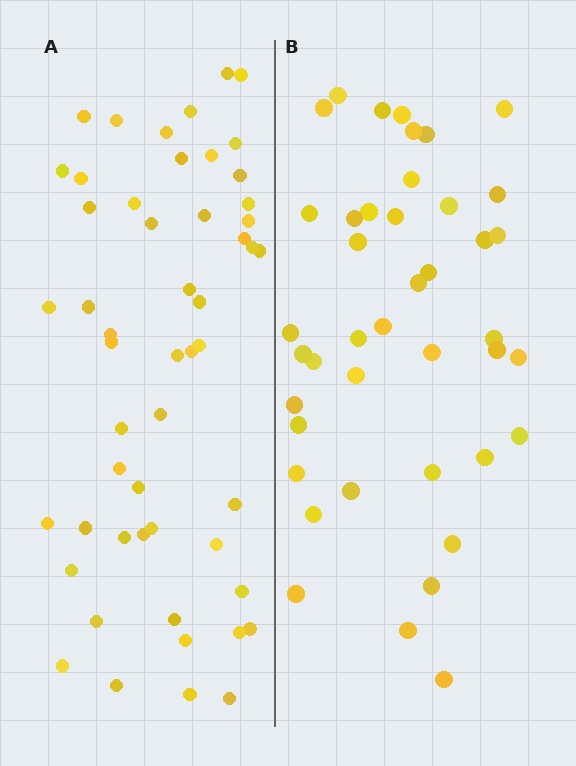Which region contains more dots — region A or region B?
Region A (the left region) has more dots.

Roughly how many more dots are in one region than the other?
Region A has roughly 10 or so more dots than region B.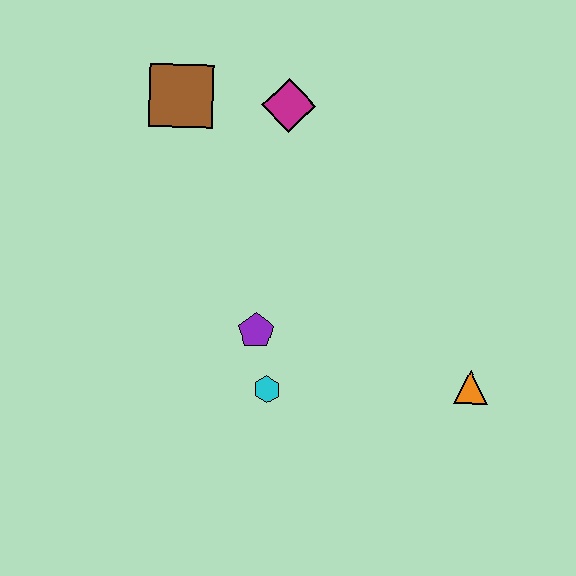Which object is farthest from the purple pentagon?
The brown square is farthest from the purple pentagon.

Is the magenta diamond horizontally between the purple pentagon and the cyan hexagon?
No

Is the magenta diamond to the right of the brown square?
Yes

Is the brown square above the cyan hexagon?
Yes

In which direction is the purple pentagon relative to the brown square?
The purple pentagon is below the brown square.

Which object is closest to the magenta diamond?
The brown square is closest to the magenta diamond.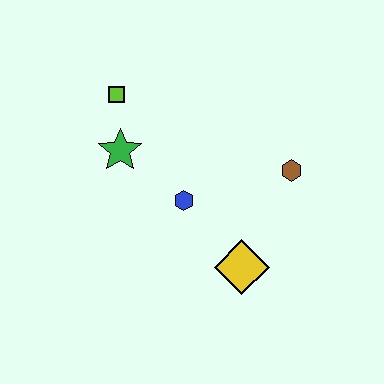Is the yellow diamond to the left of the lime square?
No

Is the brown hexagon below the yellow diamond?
No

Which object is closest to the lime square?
The green star is closest to the lime square.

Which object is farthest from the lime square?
The yellow diamond is farthest from the lime square.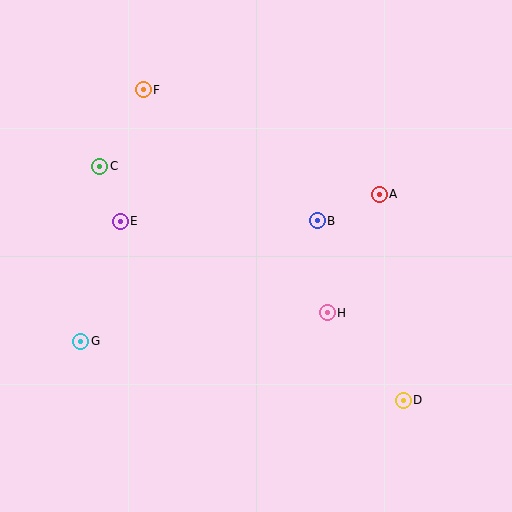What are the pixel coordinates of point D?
Point D is at (403, 400).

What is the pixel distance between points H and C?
The distance between H and C is 271 pixels.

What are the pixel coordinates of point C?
Point C is at (100, 166).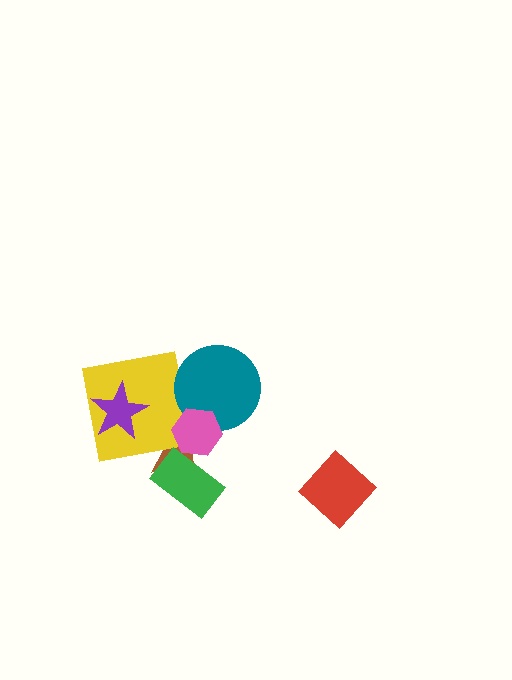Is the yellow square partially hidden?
Yes, it is partially covered by another shape.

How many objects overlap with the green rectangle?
2 objects overlap with the green rectangle.